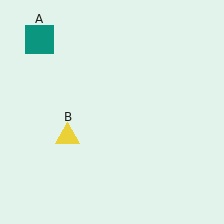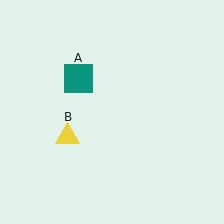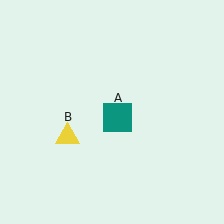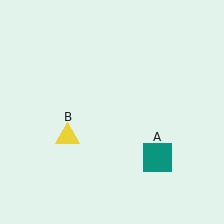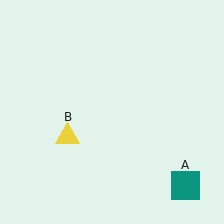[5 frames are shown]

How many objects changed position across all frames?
1 object changed position: teal square (object A).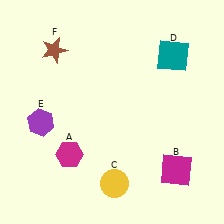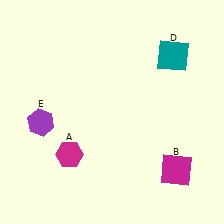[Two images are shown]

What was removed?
The yellow circle (C), the brown star (F) were removed in Image 2.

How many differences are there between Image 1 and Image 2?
There are 2 differences between the two images.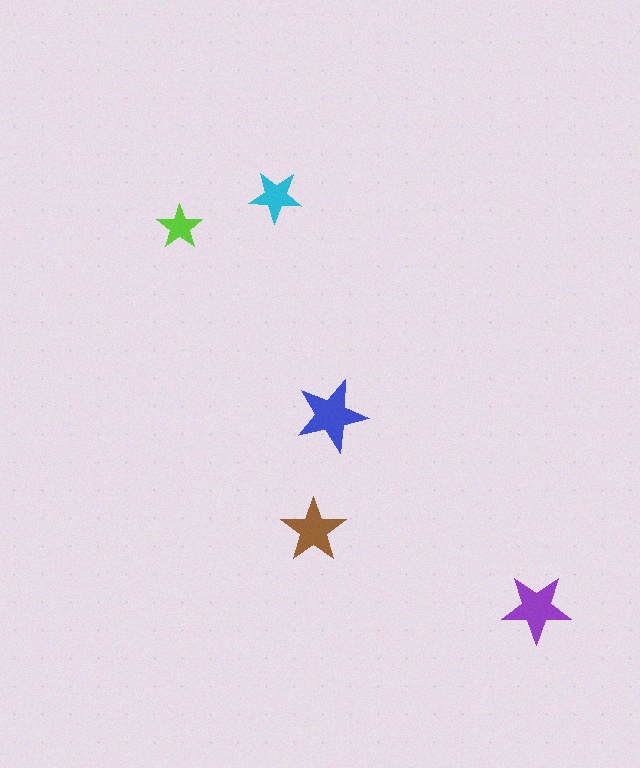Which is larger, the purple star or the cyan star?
The purple one.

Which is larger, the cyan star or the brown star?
The brown one.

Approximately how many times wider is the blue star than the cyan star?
About 1.5 times wider.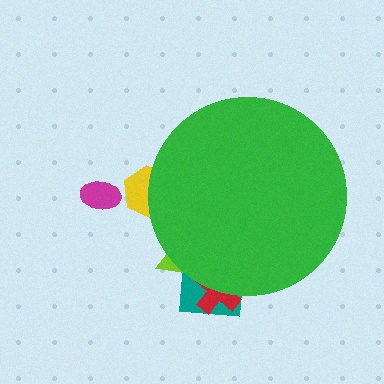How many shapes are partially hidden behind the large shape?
4 shapes are partially hidden.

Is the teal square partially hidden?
Yes, the teal square is partially hidden behind the green circle.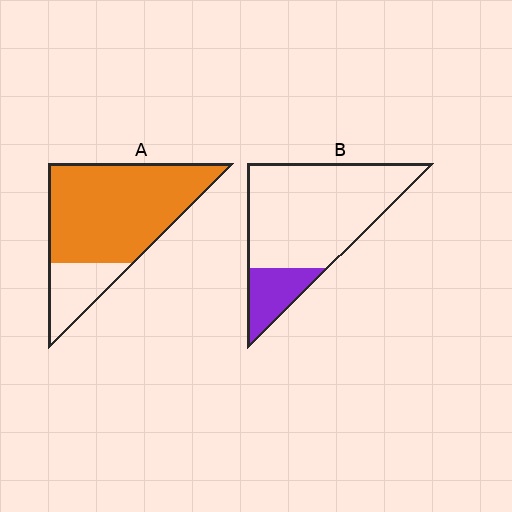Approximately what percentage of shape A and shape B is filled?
A is approximately 80% and B is approximately 20%.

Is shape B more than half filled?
No.